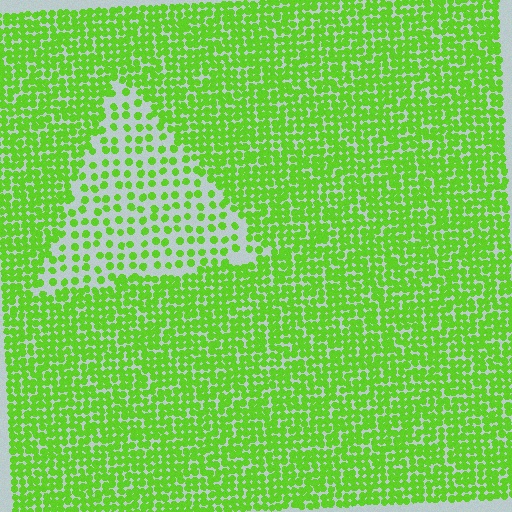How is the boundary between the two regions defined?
The boundary is defined by a change in element density (approximately 2.4x ratio). All elements are the same color, size, and shape.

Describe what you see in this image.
The image contains small lime elements arranged at two different densities. A triangle-shaped region is visible where the elements are less densely packed than the surrounding area.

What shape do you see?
I see a triangle.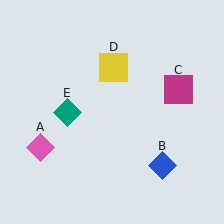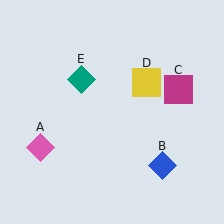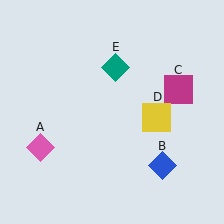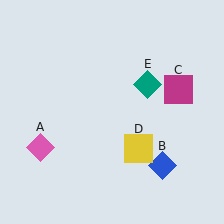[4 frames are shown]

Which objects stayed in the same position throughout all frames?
Pink diamond (object A) and blue diamond (object B) and magenta square (object C) remained stationary.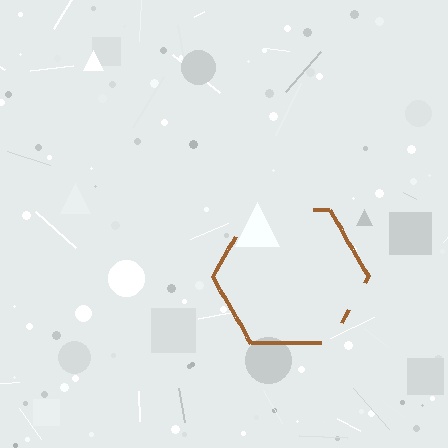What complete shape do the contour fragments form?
The contour fragments form a hexagon.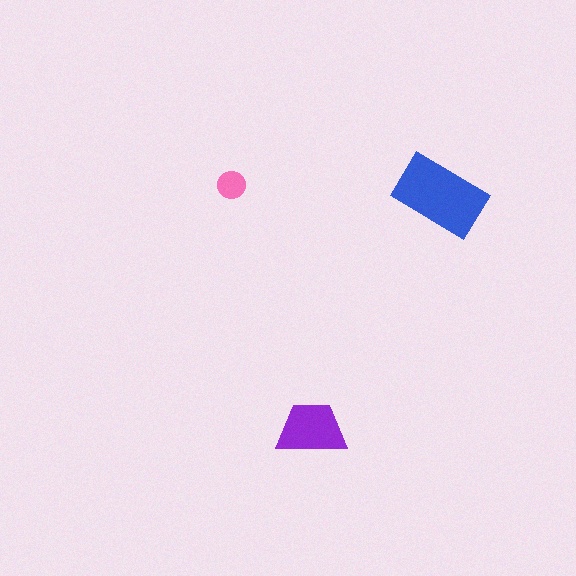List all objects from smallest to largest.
The pink circle, the purple trapezoid, the blue rectangle.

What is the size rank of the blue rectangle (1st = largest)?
1st.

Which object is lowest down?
The purple trapezoid is bottommost.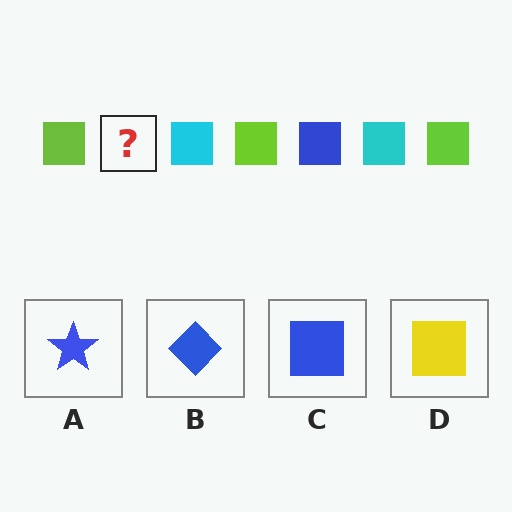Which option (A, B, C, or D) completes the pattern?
C.